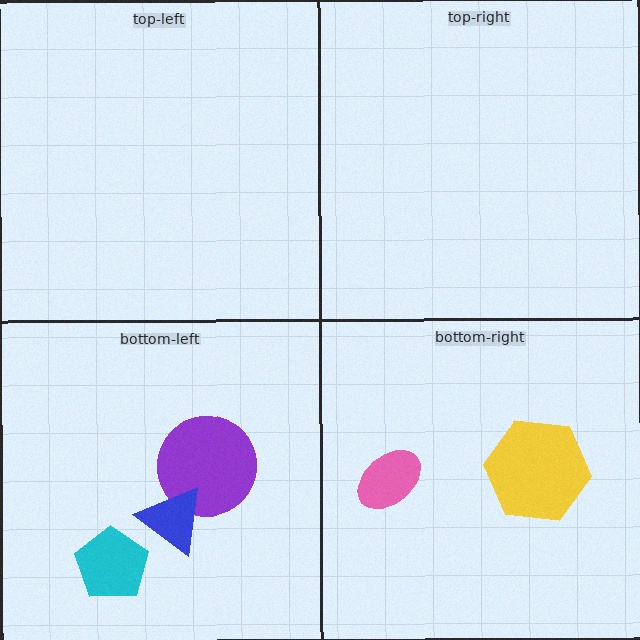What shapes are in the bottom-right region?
The pink ellipse, the yellow hexagon.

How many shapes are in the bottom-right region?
2.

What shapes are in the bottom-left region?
The purple circle, the cyan pentagon, the blue triangle.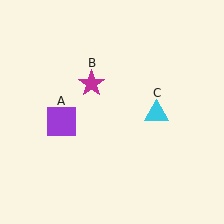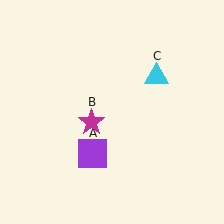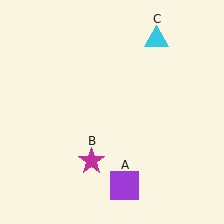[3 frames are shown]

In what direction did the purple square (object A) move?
The purple square (object A) moved down and to the right.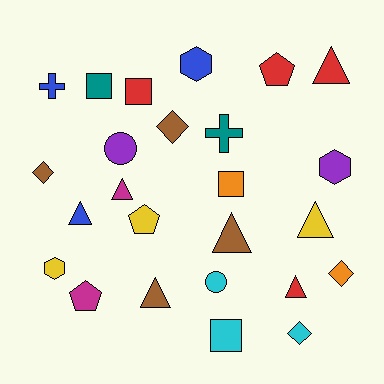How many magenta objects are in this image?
There are 2 magenta objects.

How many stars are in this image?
There are no stars.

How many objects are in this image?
There are 25 objects.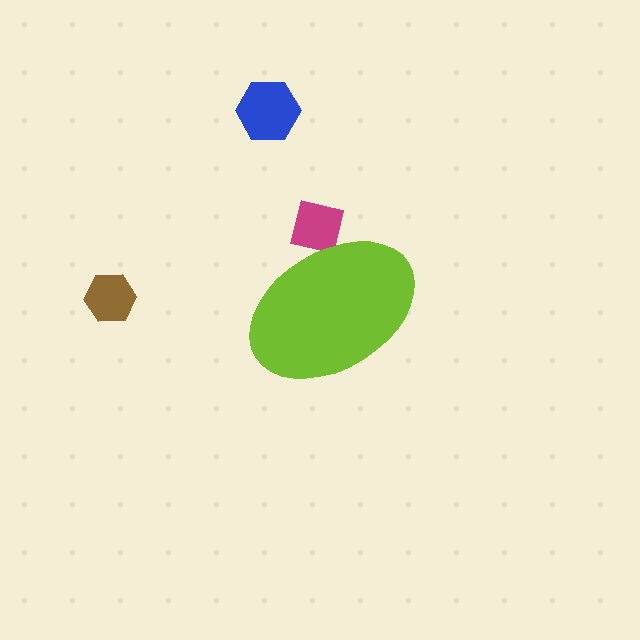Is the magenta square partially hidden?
Yes, the magenta square is partially hidden behind the lime ellipse.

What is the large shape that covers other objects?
A lime ellipse.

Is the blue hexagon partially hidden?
No, the blue hexagon is fully visible.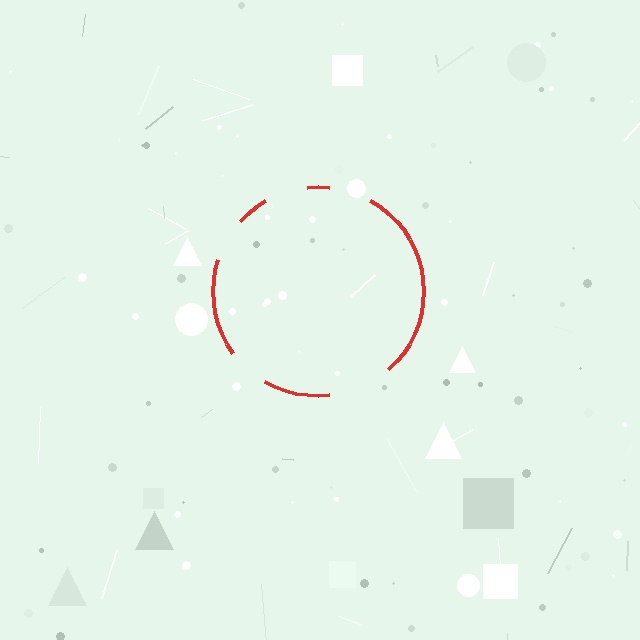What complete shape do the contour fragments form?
The contour fragments form a circle.